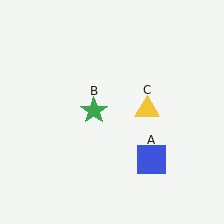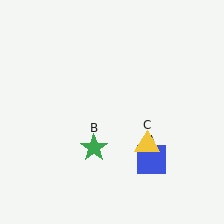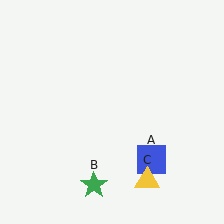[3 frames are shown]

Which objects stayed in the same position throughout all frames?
Blue square (object A) remained stationary.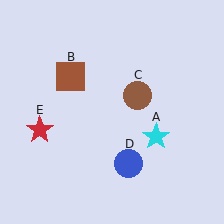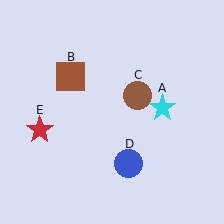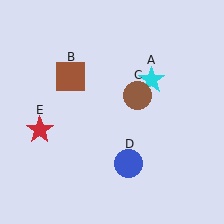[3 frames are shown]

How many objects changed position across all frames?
1 object changed position: cyan star (object A).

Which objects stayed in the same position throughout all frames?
Brown square (object B) and brown circle (object C) and blue circle (object D) and red star (object E) remained stationary.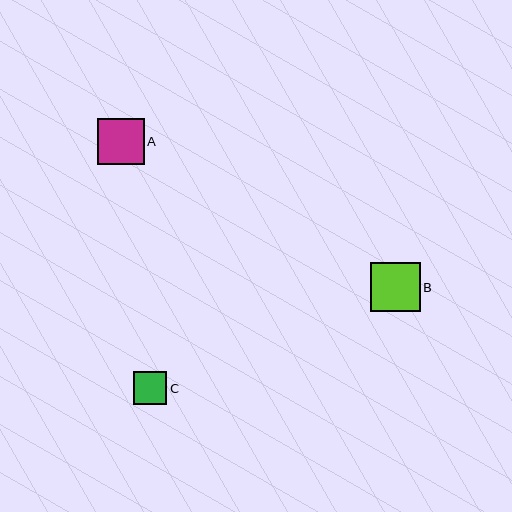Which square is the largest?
Square B is the largest with a size of approximately 49 pixels.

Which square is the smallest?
Square C is the smallest with a size of approximately 33 pixels.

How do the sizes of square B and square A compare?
Square B and square A are approximately the same size.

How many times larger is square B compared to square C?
Square B is approximately 1.5 times the size of square C.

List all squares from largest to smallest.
From largest to smallest: B, A, C.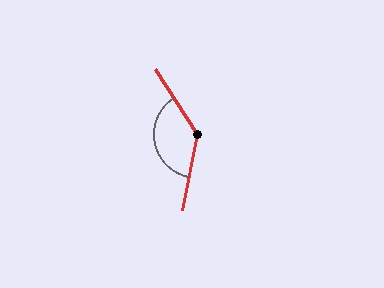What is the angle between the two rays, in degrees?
Approximately 135 degrees.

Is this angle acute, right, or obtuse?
It is obtuse.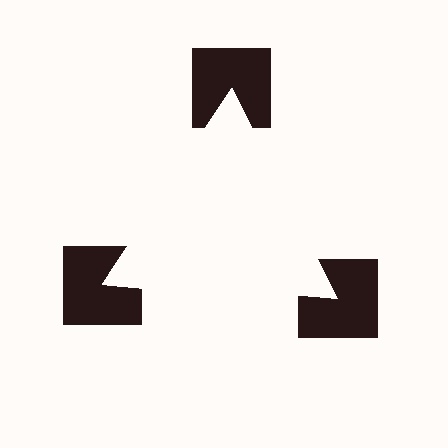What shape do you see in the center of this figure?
An illusory triangle — its edges are inferred from the aligned wedge cuts in the notched squares, not physically drawn.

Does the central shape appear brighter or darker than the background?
It typically appears slightly brighter than the background, even though no actual brightness change is drawn.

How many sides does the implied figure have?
3 sides.